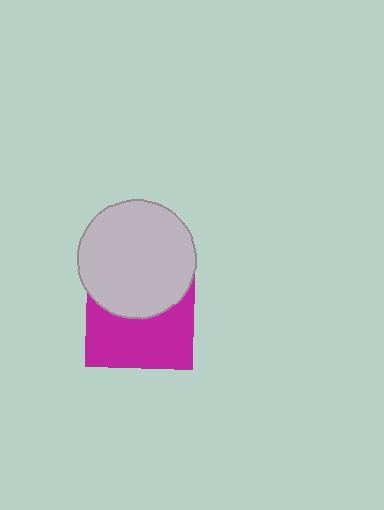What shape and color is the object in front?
The object in front is a light gray circle.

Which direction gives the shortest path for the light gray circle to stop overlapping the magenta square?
Moving up gives the shortest separation.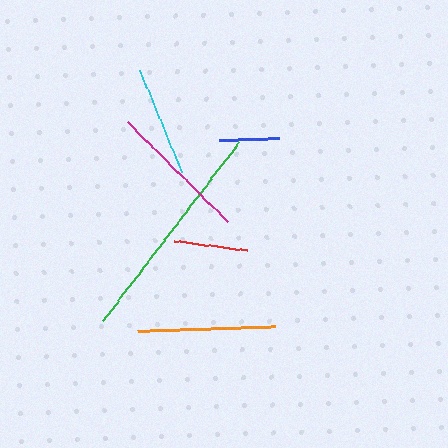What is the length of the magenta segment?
The magenta segment is approximately 142 pixels long.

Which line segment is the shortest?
The blue line is the shortest at approximately 61 pixels.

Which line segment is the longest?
The green line is the longest at approximately 225 pixels.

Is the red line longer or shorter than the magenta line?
The magenta line is longer than the red line.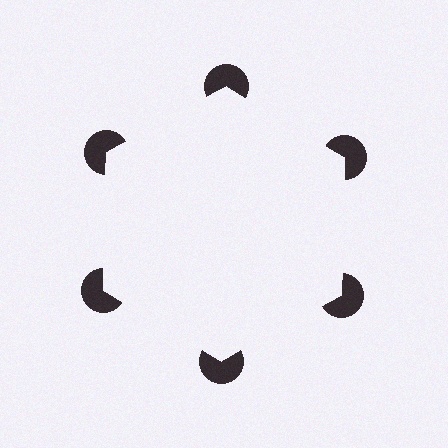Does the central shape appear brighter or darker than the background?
It typically appears slightly brighter than the background, even though no actual brightness change is drawn.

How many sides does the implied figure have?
6 sides.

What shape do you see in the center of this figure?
An illusory hexagon — its edges are inferred from the aligned wedge cuts in the pac-man discs, not physically drawn.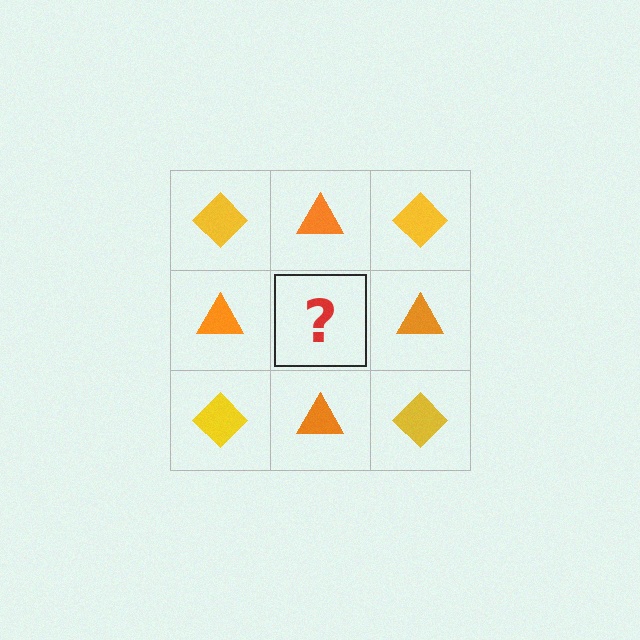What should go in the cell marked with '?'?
The missing cell should contain a yellow diamond.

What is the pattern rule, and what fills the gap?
The rule is that it alternates yellow diamond and orange triangle in a checkerboard pattern. The gap should be filled with a yellow diamond.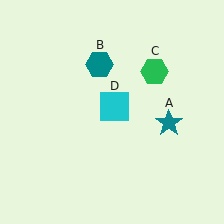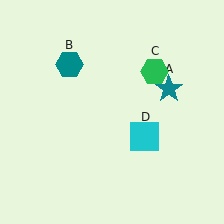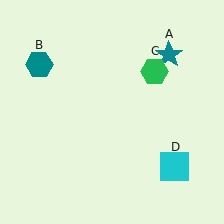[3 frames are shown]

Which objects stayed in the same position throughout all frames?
Green hexagon (object C) remained stationary.